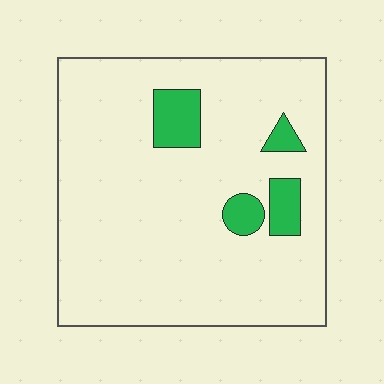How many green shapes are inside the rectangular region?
4.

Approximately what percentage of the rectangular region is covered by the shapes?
Approximately 10%.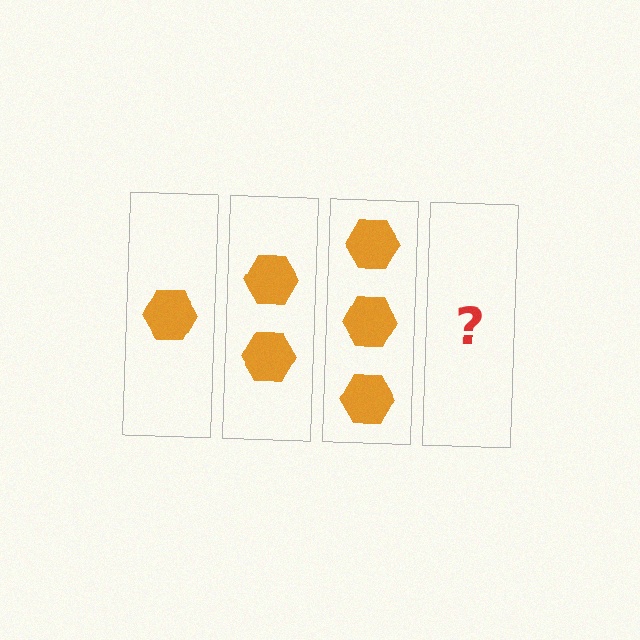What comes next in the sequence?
The next element should be 4 hexagons.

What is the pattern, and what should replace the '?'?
The pattern is that each step adds one more hexagon. The '?' should be 4 hexagons.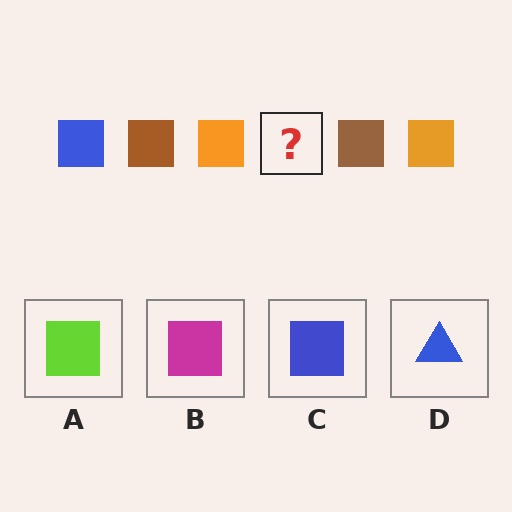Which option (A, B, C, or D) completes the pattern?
C.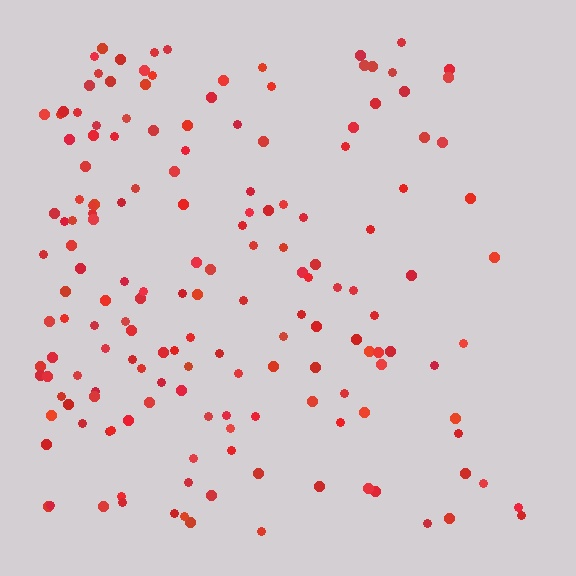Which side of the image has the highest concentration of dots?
The left.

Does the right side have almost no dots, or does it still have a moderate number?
Still a moderate number, just noticeably fewer than the left.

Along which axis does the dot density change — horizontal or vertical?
Horizontal.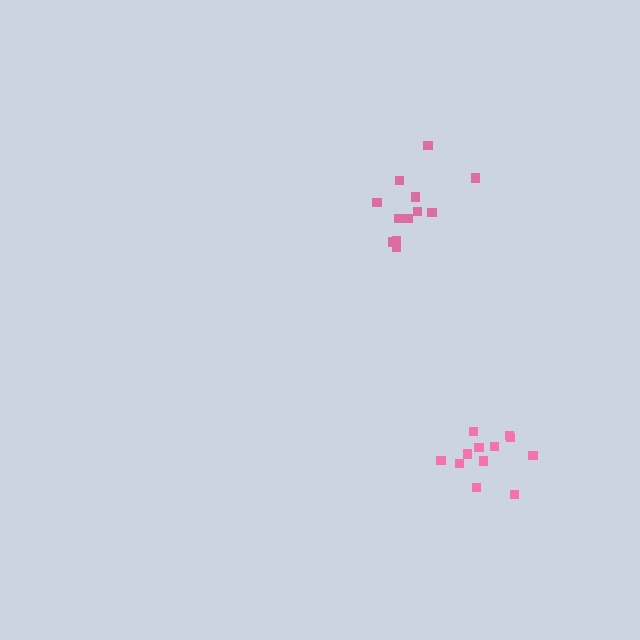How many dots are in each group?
Group 1: 12 dots, Group 2: 12 dots (24 total).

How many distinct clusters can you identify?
There are 2 distinct clusters.